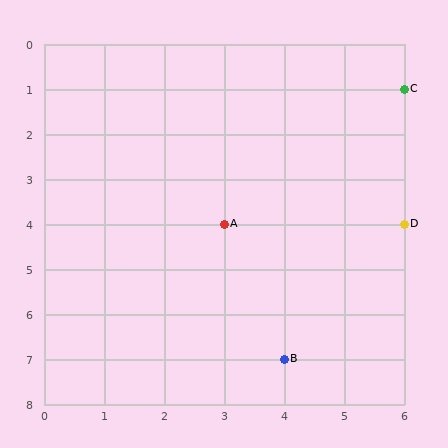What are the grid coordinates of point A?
Point A is at grid coordinates (3, 4).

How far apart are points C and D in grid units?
Points C and D are 3 rows apart.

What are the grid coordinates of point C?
Point C is at grid coordinates (6, 1).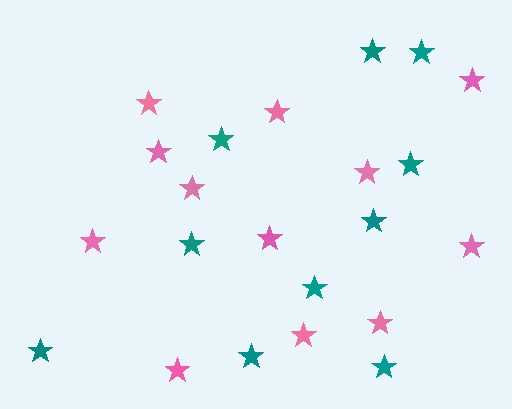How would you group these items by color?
There are 2 groups: one group of teal stars (10) and one group of pink stars (12).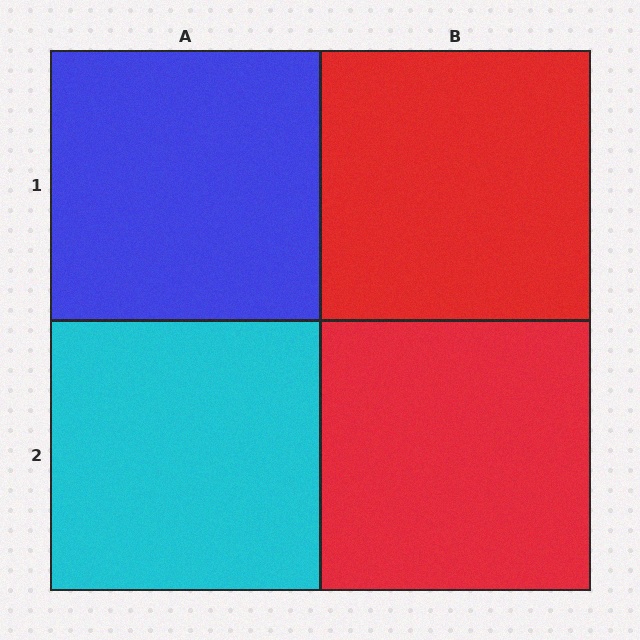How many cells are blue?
1 cell is blue.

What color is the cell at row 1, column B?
Red.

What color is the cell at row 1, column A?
Blue.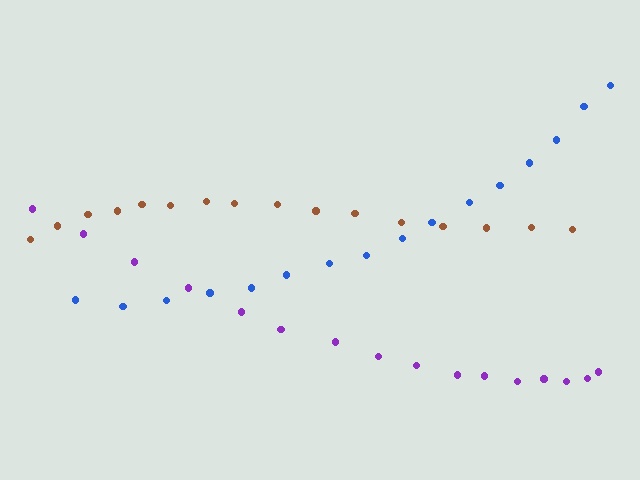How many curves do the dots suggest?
There are 3 distinct paths.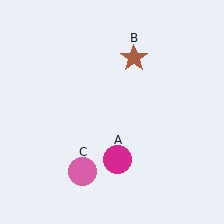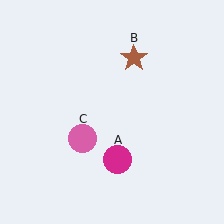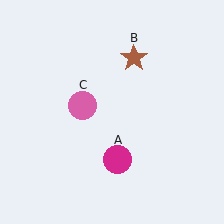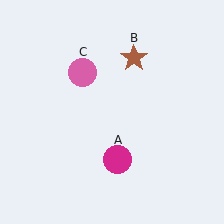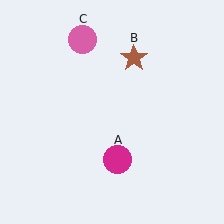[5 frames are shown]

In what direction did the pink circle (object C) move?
The pink circle (object C) moved up.